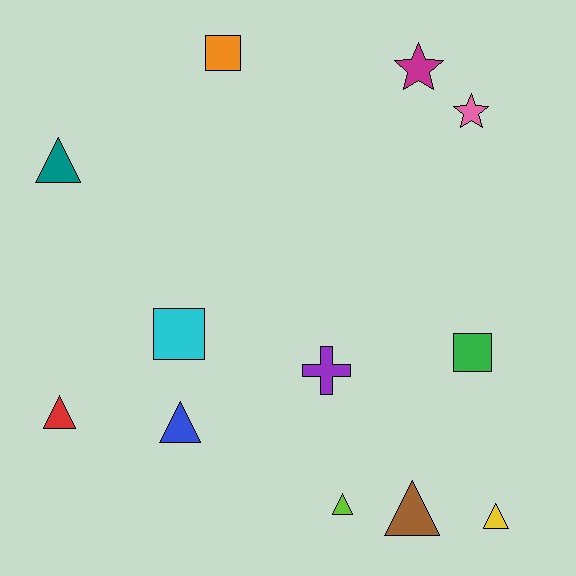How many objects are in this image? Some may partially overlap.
There are 12 objects.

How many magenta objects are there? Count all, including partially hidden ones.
There is 1 magenta object.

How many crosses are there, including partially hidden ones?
There is 1 cross.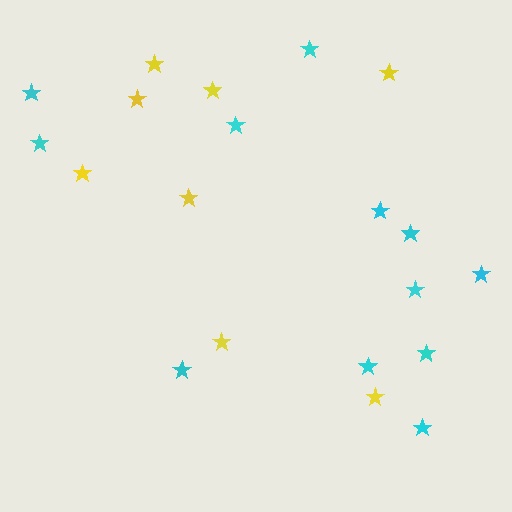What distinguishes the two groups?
There are 2 groups: one group of cyan stars (12) and one group of yellow stars (8).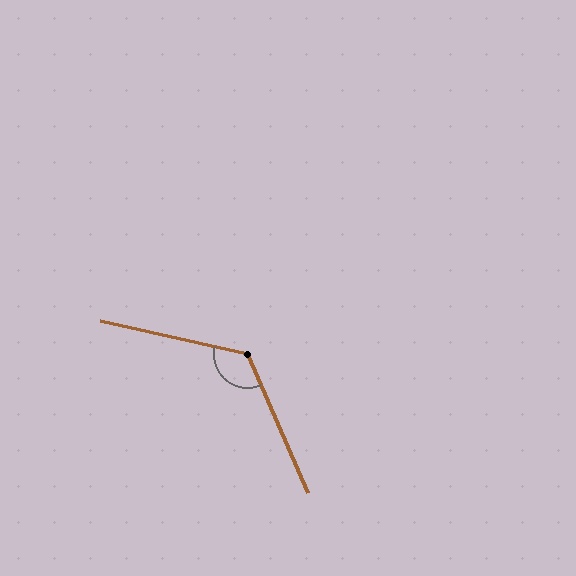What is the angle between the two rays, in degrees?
Approximately 126 degrees.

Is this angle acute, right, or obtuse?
It is obtuse.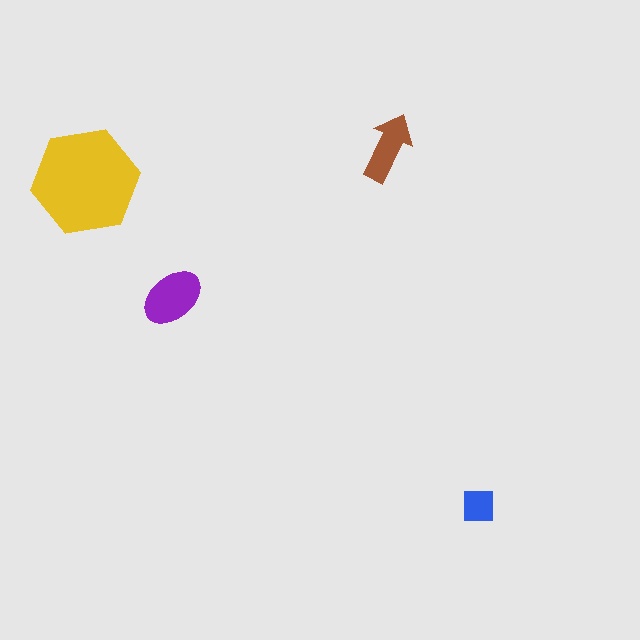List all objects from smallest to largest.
The blue square, the brown arrow, the purple ellipse, the yellow hexagon.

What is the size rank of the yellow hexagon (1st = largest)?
1st.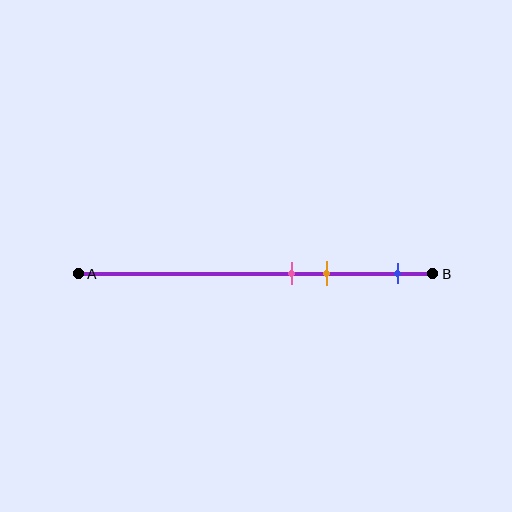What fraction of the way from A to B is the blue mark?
The blue mark is approximately 90% (0.9) of the way from A to B.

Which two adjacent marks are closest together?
The pink and orange marks are the closest adjacent pair.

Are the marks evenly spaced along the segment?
No, the marks are not evenly spaced.